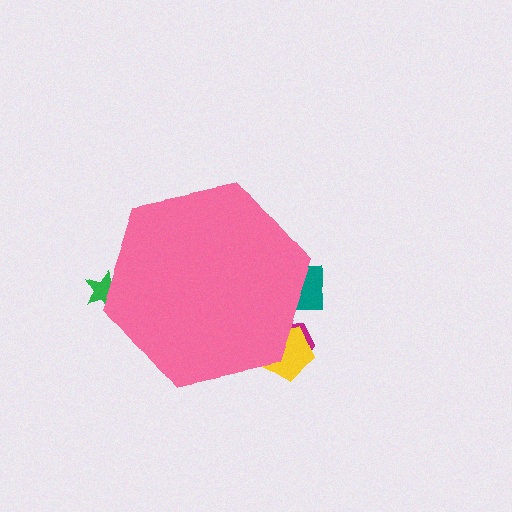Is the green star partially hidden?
Yes, the green star is partially hidden behind the pink hexagon.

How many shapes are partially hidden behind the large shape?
4 shapes are partially hidden.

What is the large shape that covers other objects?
A pink hexagon.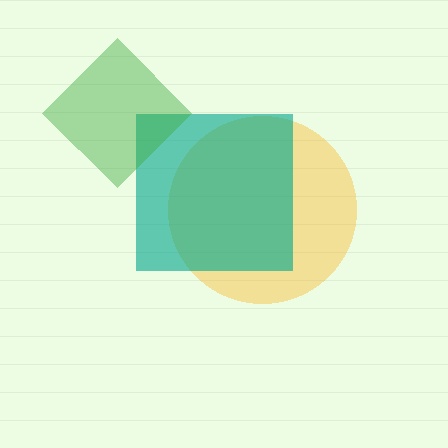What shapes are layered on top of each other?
The layered shapes are: a yellow circle, a teal square, a green diamond.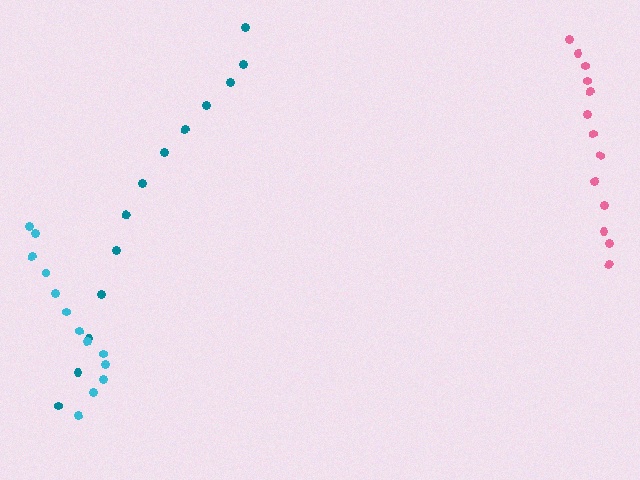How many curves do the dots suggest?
There are 3 distinct paths.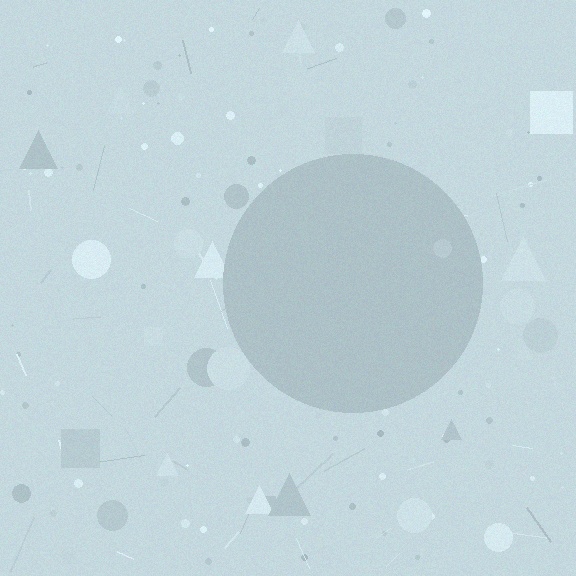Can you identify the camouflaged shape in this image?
The camouflaged shape is a circle.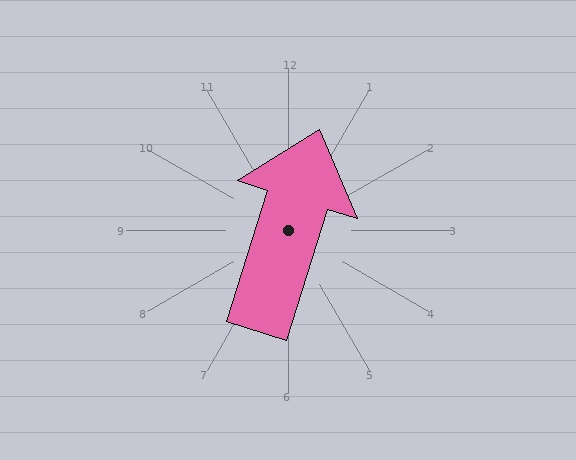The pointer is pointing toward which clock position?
Roughly 1 o'clock.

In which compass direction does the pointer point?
North.